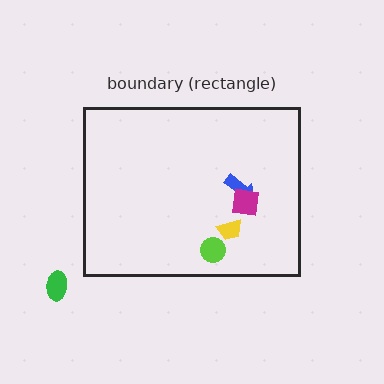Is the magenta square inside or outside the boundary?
Inside.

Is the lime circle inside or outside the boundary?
Inside.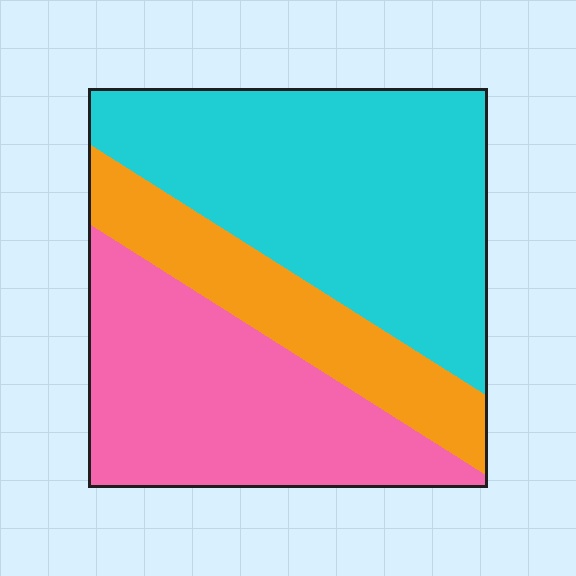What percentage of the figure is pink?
Pink takes up about one third (1/3) of the figure.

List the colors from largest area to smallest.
From largest to smallest: cyan, pink, orange.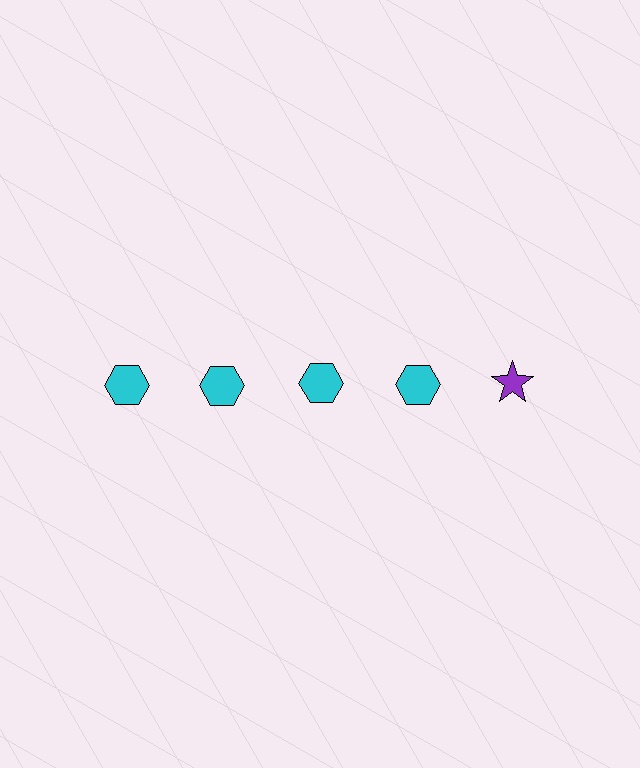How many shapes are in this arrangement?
There are 5 shapes arranged in a grid pattern.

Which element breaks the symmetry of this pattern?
The purple star in the top row, rightmost column breaks the symmetry. All other shapes are cyan hexagons.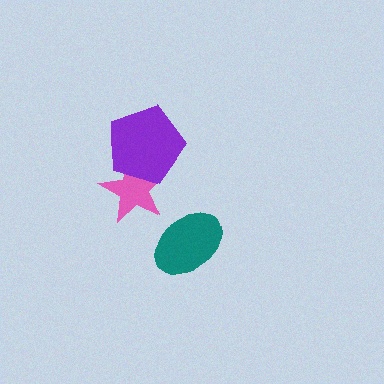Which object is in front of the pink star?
The purple pentagon is in front of the pink star.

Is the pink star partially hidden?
Yes, it is partially covered by another shape.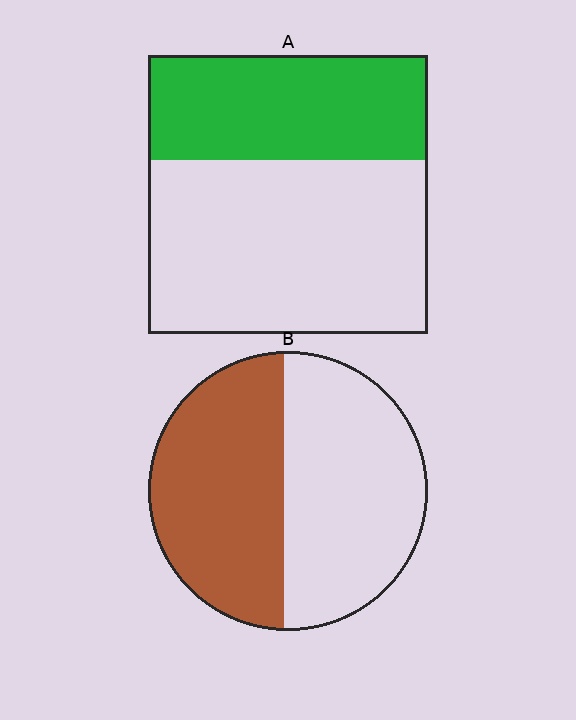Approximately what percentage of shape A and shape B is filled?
A is approximately 40% and B is approximately 50%.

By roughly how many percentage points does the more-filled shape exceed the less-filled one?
By roughly 10 percentage points (B over A).